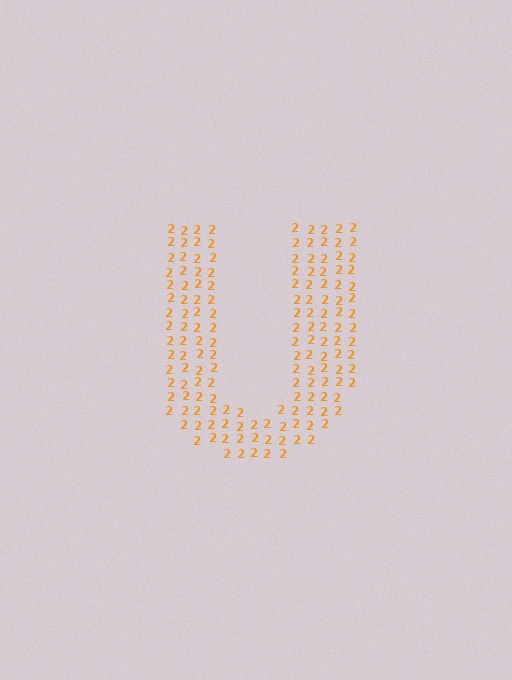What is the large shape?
The large shape is the letter U.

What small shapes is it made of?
It is made of small digit 2's.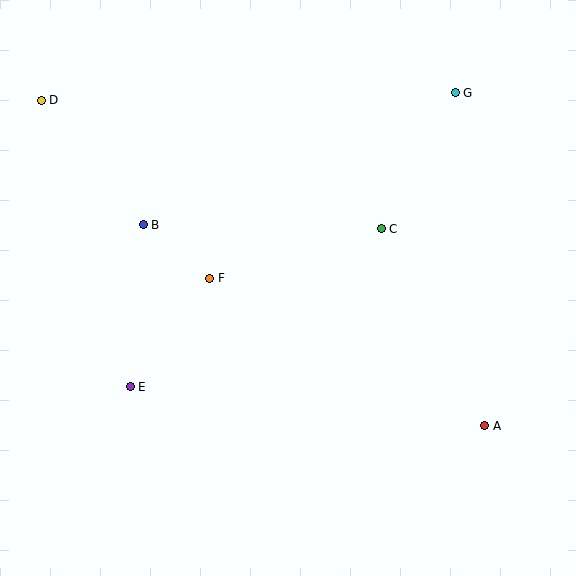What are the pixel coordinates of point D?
Point D is at (41, 100).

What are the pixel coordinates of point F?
Point F is at (210, 278).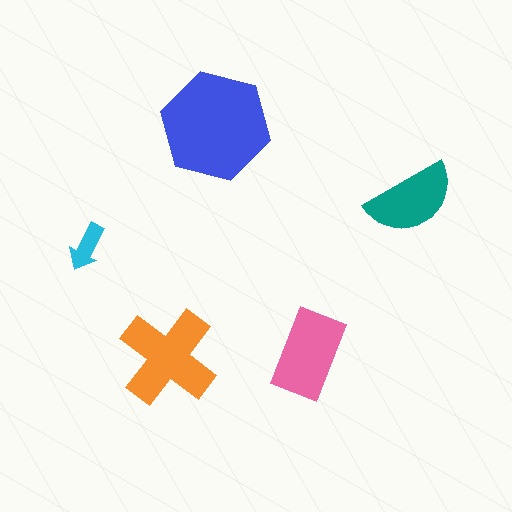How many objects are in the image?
There are 5 objects in the image.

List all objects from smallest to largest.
The cyan arrow, the teal semicircle, the pink rectangle, the orange cross, the blue hexagon.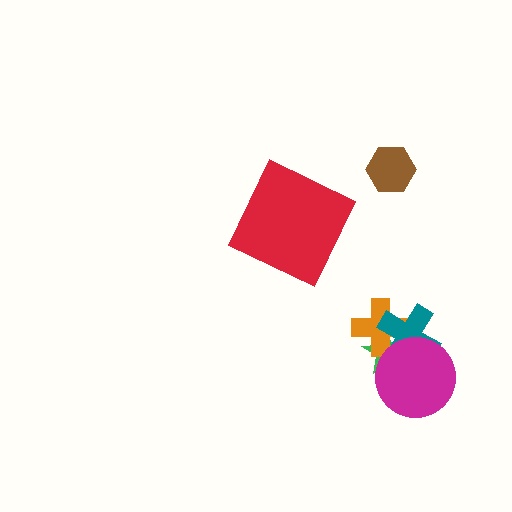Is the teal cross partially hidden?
Yes, it is partially covered by another shape.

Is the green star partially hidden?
Yes, it is partially covered by another shape.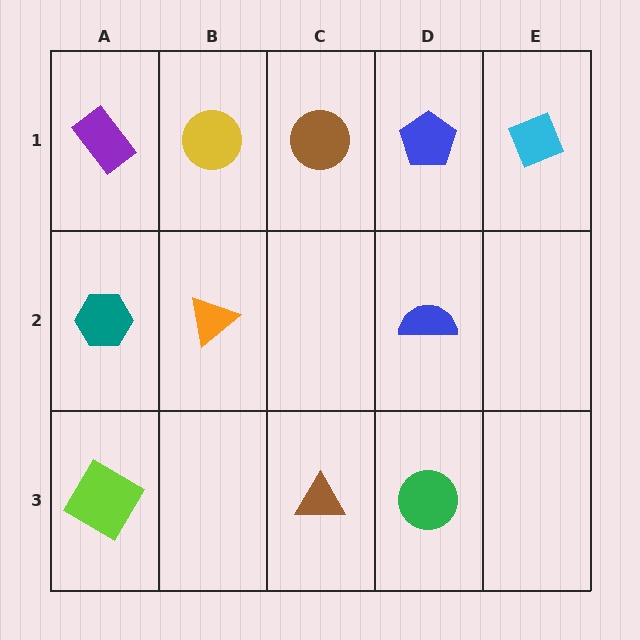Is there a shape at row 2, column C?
No, that cell is empty.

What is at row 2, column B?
An orange triangle.